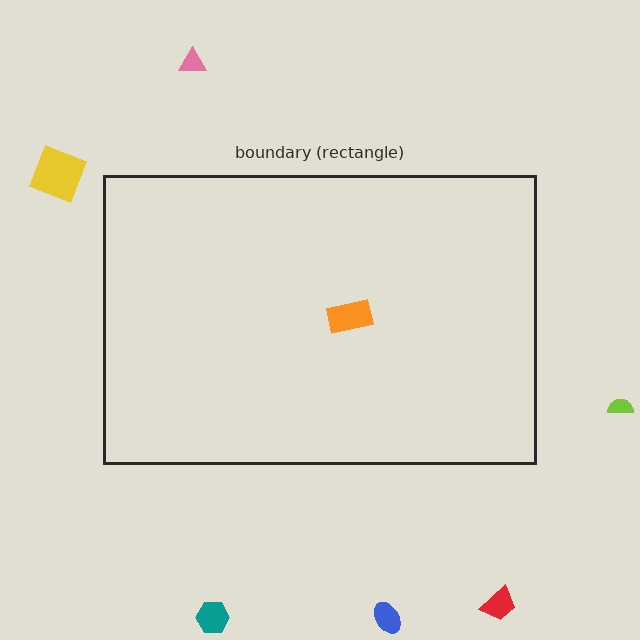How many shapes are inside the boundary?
1 inside, 6 outside.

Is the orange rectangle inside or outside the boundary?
Inside.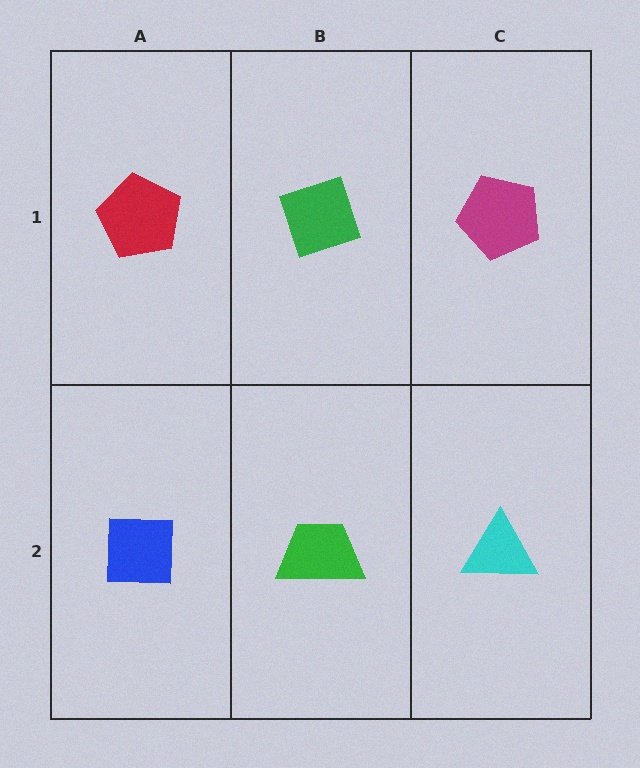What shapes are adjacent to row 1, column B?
A green trapezoid (row 2, column B), a red pentagon (row 1, column A), a magenta pentagon (row 1, column C).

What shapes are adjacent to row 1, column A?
A blue square (row 2, column A), a green diamond (row 1, column B).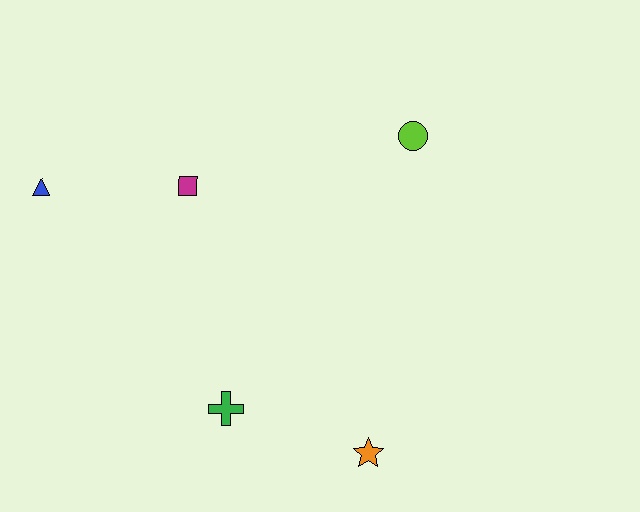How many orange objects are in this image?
There is 1 orange object.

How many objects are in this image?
There are 5 objects.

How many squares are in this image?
There is 1 square.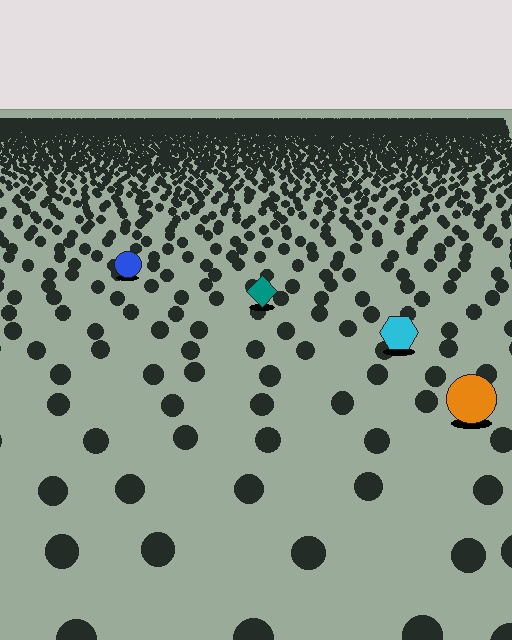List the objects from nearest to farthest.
From nearest to farthest: the orange circle, the cyan hexagon, the teal diamond, the blue circle.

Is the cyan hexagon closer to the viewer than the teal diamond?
Yes. The cyan hexagon is closer — you can tell from the texture gradient: the ground texture is coarser near it.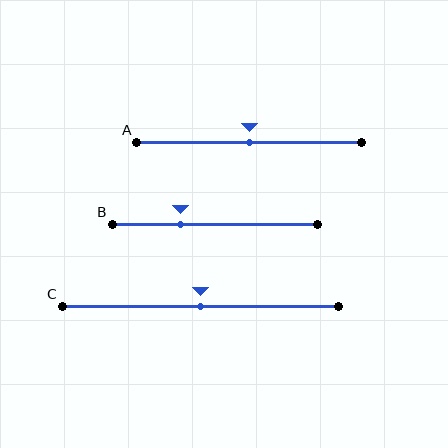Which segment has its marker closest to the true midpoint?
Segment A has its marker closest to the true midpoint.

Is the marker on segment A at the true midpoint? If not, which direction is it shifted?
Yes, the marker on segment A is at the true midpoint.